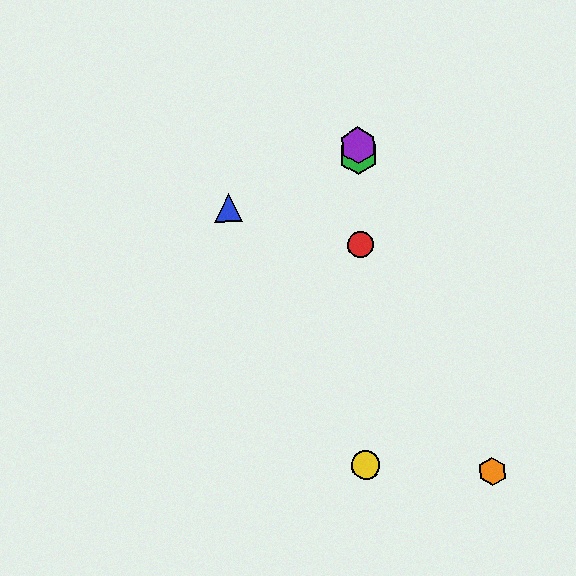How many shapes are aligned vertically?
4 shapes (the red circle, the green hexagon, the yellow circle, the purple hexagon) are aligned vertically.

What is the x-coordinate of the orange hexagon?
The orange hexagon is at x≈492.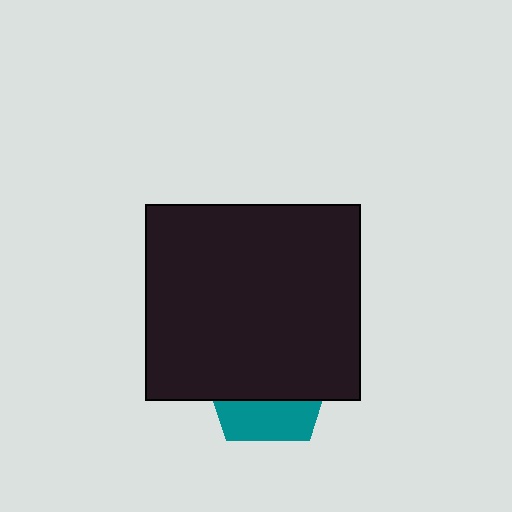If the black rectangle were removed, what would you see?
You would see the complete teal pentagon.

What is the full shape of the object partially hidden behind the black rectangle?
The partially hidden object is a teal pentagon.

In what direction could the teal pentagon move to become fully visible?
The teal pentagon could move down. That would shift it out from behind the black rectangle entirely.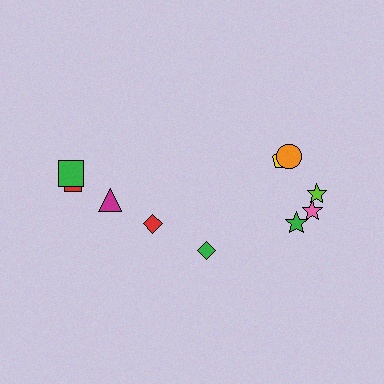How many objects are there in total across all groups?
There are 10 objects.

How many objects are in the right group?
There are 6 objects.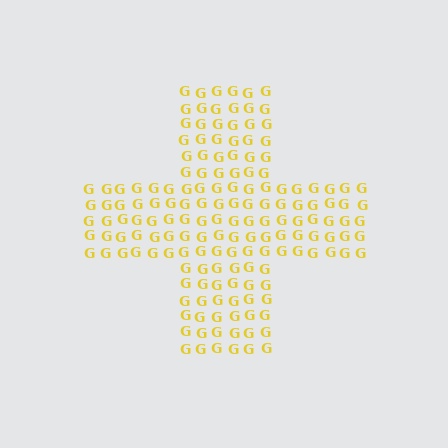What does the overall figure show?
The overall figure shows a cross.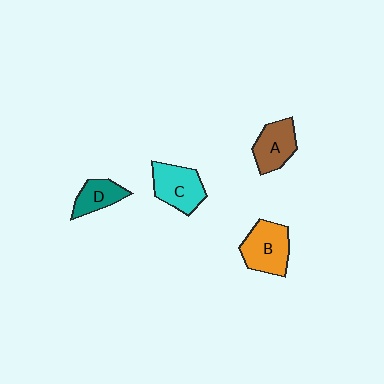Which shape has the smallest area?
Shape D (teal).